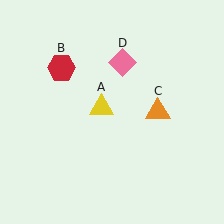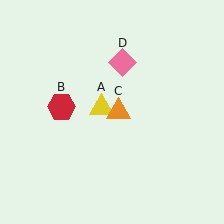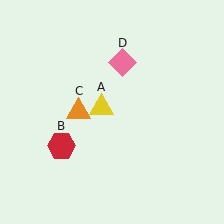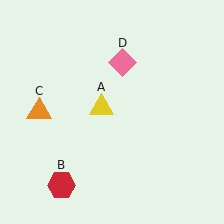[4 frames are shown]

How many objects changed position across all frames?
2 objects changed position: red hexagon (object B), orange triangle (object C).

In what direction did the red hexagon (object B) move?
The red hexagon (object B) moved down.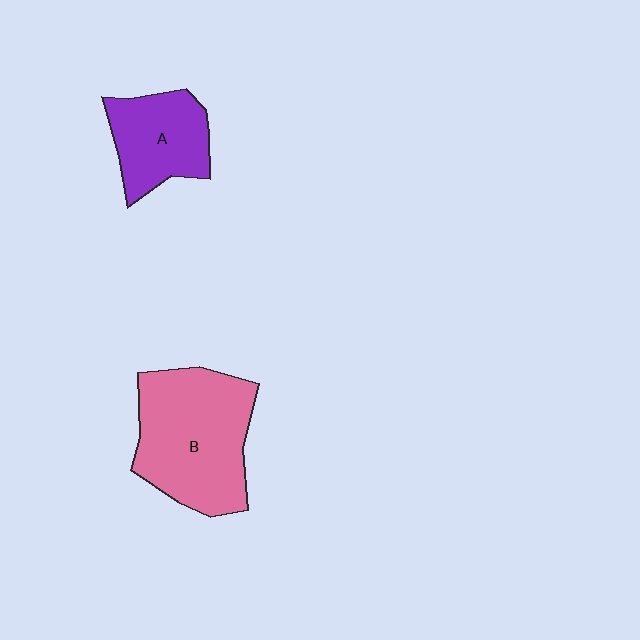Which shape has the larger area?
Shape B (pink).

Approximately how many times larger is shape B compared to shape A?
Approximately 1.7 times.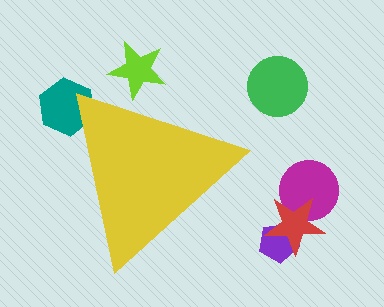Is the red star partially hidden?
No, the red star is fully visible.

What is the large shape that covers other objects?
A yellow triangle.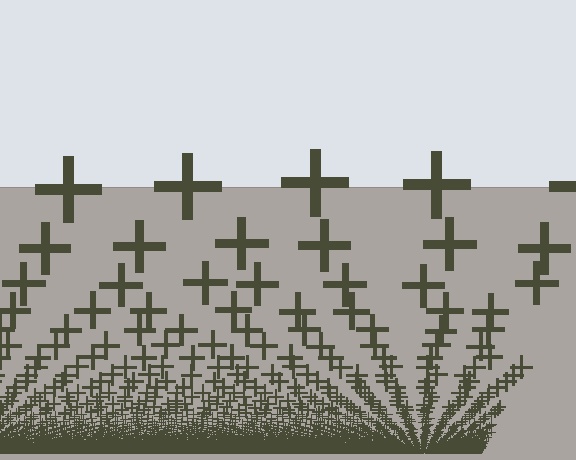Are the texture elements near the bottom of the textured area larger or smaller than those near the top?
Smaller. The gradient is inverted — elements near the bottom are smaller and denser.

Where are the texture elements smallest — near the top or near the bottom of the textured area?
Near the bottom.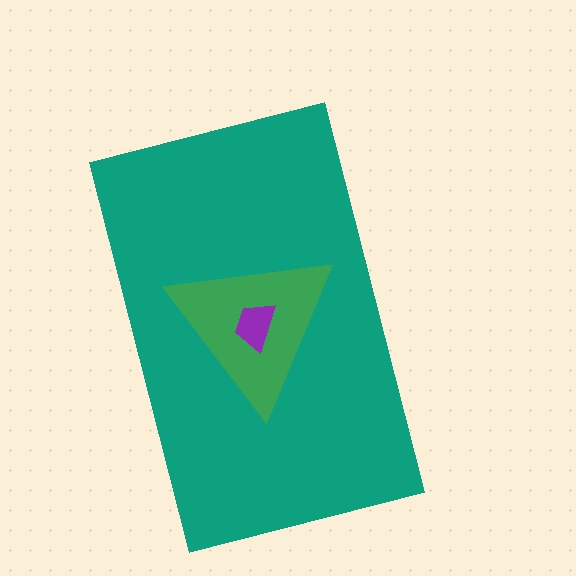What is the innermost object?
The purple trapezoid.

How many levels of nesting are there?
3.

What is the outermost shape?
The teal rectangle.